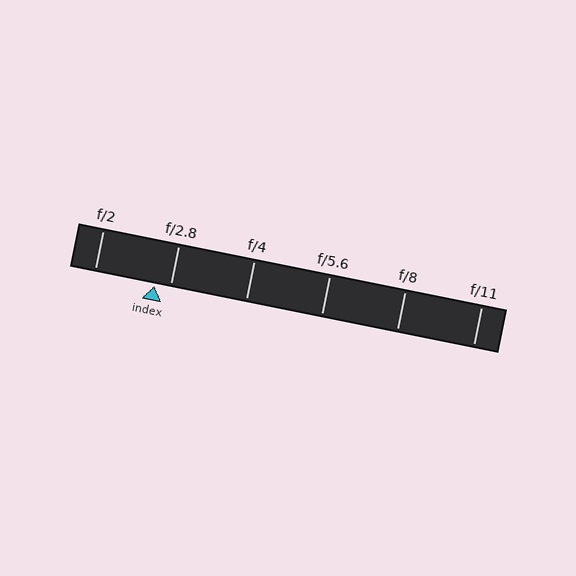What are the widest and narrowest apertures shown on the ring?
The widest aperture shown is f/2 and the narrowest is f/11.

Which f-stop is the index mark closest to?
The index mark is closest to f/2.8.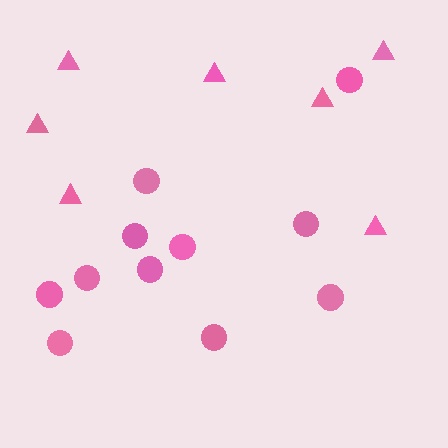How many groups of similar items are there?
There are 2 groups: one group of triangles (7) and one group of circles (11).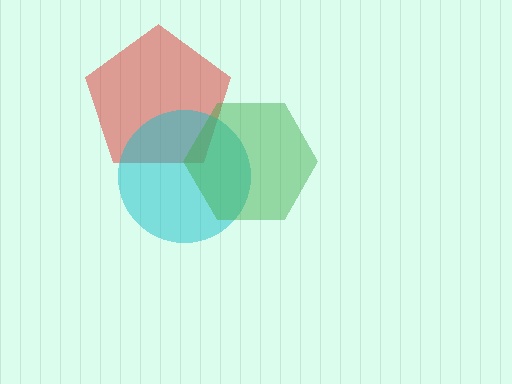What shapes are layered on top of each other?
The layered shapes are: a red pentagon, a cyan circle, a green hexagon.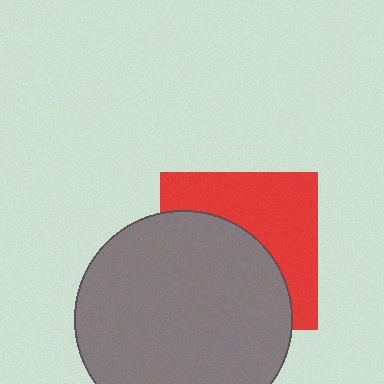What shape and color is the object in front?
The object in front is a gray circle.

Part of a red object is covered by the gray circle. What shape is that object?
It is a square.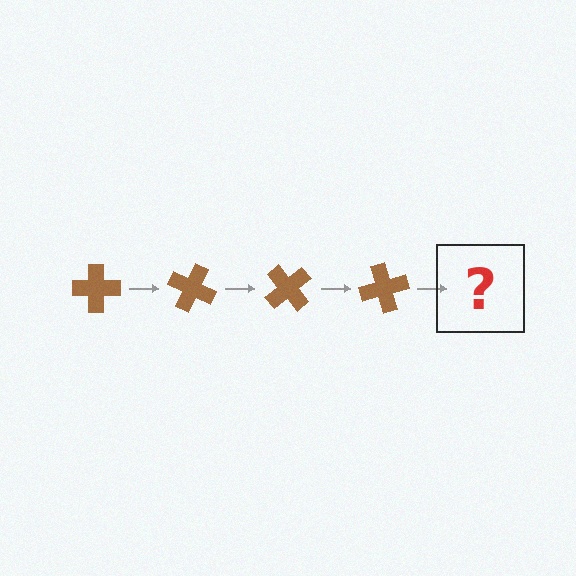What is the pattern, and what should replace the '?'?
The pattern is that the cross rotates 25 degrees each step. The '?' should be a brown cross rotated 100 degrees.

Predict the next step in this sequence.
The next step is a brown cross rotated 100 degrees.